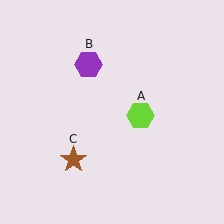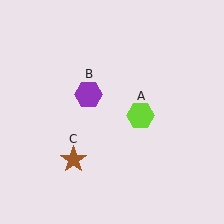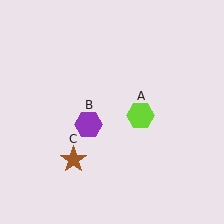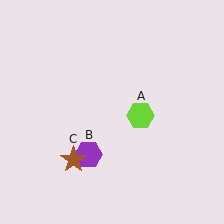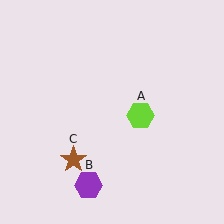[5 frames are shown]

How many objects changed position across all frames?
1 object changed position: purple hexagon (object B).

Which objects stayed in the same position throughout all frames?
Lime hexagon (object A) and brown star (object C) remained stationary.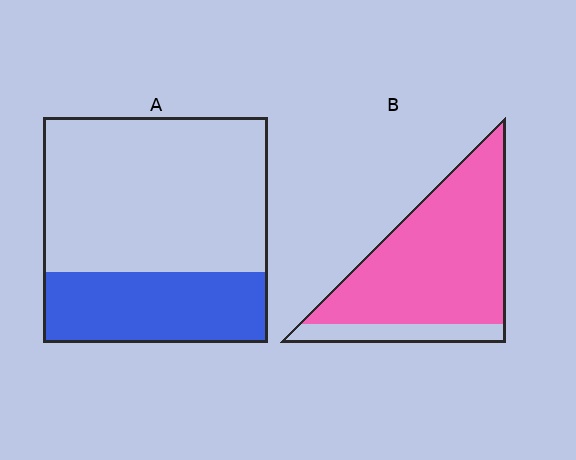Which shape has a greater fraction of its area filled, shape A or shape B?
Shape B.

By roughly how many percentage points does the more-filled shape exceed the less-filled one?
By roughly 55 percentage points (B over A).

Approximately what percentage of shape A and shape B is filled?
A is approximately 30% and B is approximately 85%.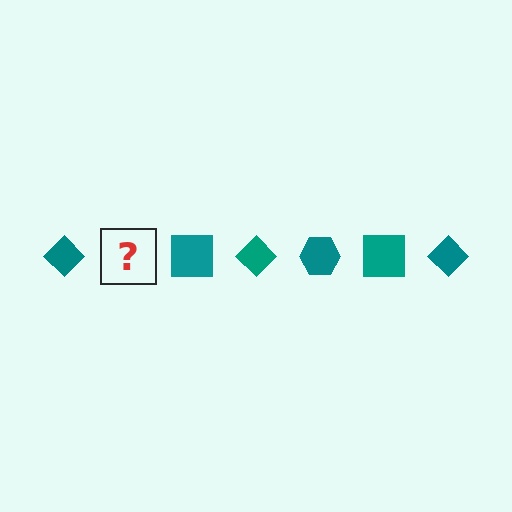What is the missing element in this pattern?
The missing element is a teal hexagon.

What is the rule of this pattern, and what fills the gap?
The rule is that the pattern cycles through diamond, hexagon, square shapes in teal. The gap should be filled with a teal hexagon.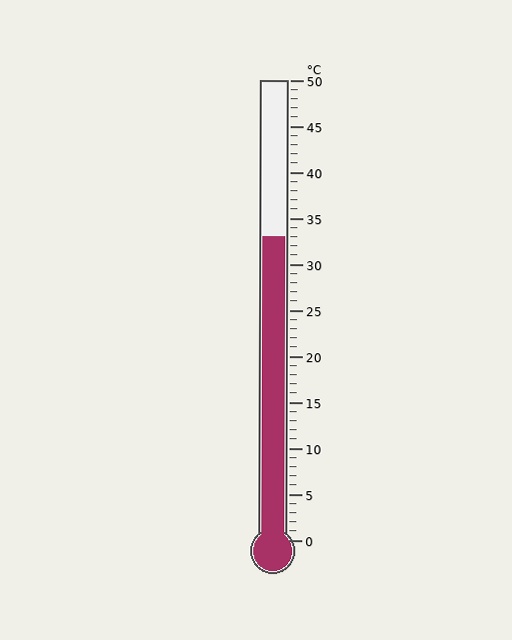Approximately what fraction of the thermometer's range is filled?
The thermometer is filled to approximately 65% of its range.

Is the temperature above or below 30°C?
The temperature is above 30°C.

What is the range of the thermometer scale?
The thermometer scale ranges from 0°C to 50°C.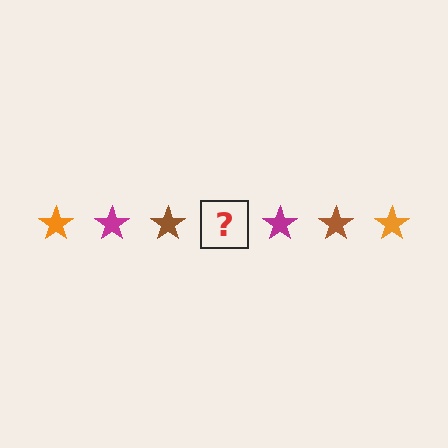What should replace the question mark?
The question mark should be replaced with an orange star.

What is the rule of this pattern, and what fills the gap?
The rule is that the pattern cycles through orange, magenta, brown stars. The gap should be filled with an orange star.